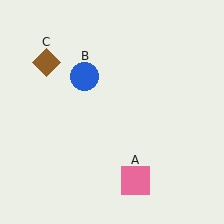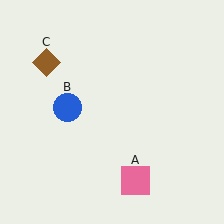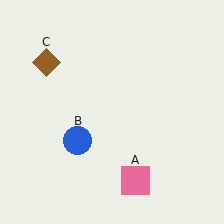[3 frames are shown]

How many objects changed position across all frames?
1 object changed position: blue circle (object B).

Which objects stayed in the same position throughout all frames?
Pink square (object A) and brown diamond (object C) remained stationary.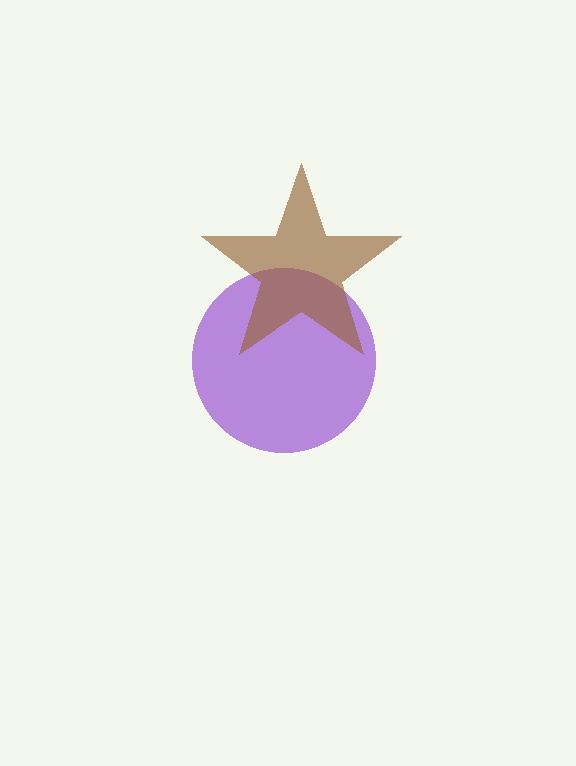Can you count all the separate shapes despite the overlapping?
Yes, there are 2 separate shapes.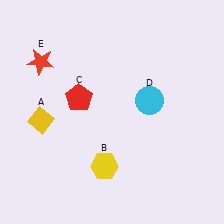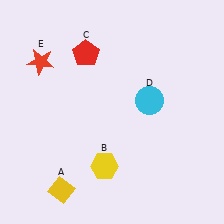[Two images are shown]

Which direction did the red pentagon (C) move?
The red pentagon (C) moved up.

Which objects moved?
The objects that moved are: the yellow diamond (A), the red pentagon (C).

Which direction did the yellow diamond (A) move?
The yellow diamond (A) moved down.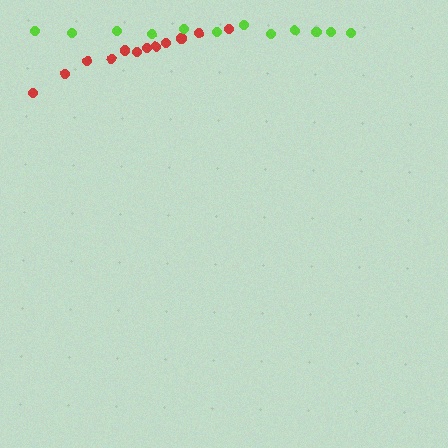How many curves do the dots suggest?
There are 2 distinct paths.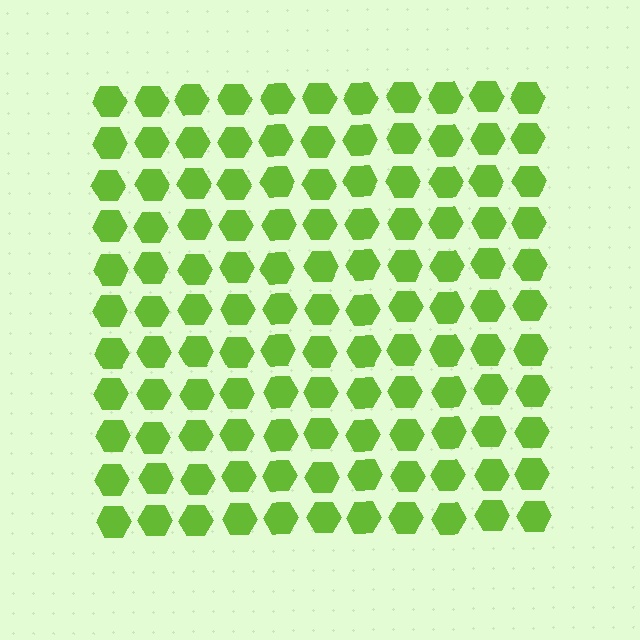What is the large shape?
The large shape is a square.